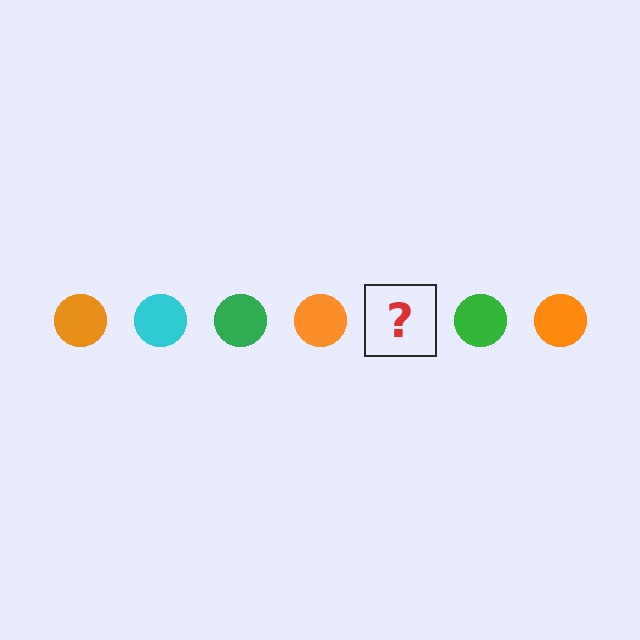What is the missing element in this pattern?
The missing element is a cyan circle.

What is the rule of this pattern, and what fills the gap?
The rule is that the pattern cycles through orange, cyan, green circles. The gap should be filled with a cyan circle.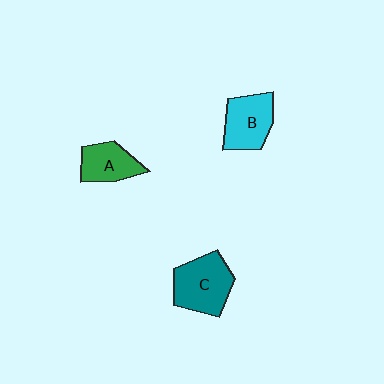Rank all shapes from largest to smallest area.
From largest to smallest: C (teal), B (cyan), A (green).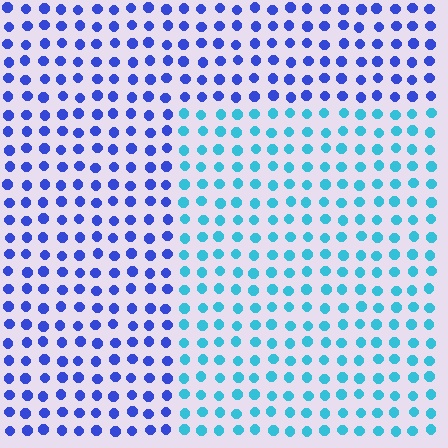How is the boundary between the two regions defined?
The boundary is defined purely by a slight shift in hue (about 45 degrees). Spacing, size, and orientation are identical on both sides.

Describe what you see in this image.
The image is filled with small blue elements in a uniform arrangement. A rectangle-shaped region is visible where the elements are tinted to a slightly different hue, forming a subtle color boundary.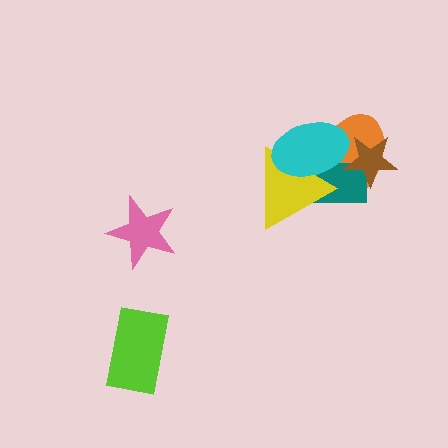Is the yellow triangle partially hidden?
Yes, it is partially covered by another shape.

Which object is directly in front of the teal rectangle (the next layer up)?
The yellow triangle is directly in front of the teal rectangle.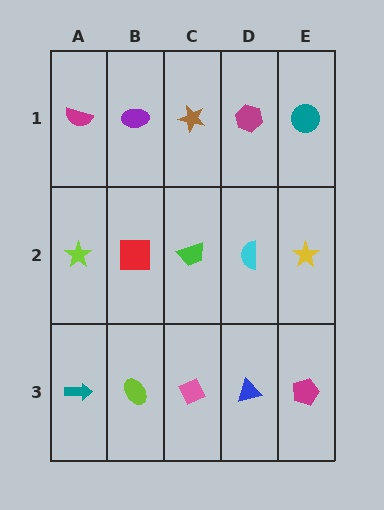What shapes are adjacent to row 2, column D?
A magenta hexagon (row 1, column D), a blue triangle (row 3, column D), a green trapezoid (row 2, column C), a yellow star (row 2, column E).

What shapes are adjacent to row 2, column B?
A purple ellipse (row 1, column B), a lime ellipse (row 3, column B), a lime star (row 2, column A), a green trapezoid (row 2, column C).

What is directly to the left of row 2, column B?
A lime star.